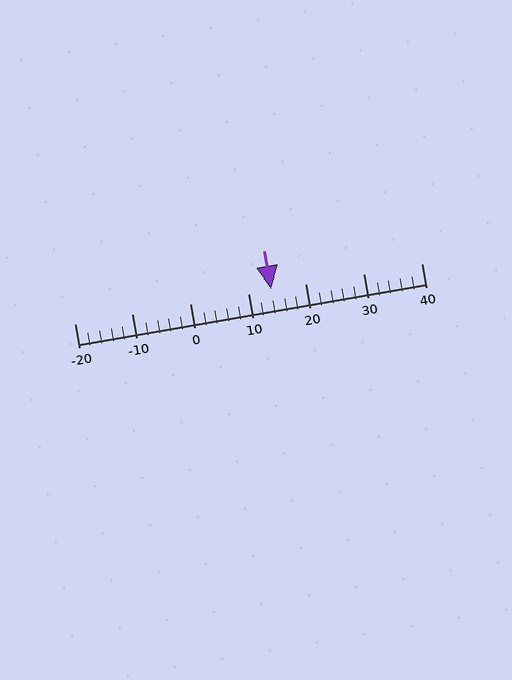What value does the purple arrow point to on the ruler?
The purple arrow points to approximately 14.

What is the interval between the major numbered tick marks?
The major tick marks are spaced 10 units apart.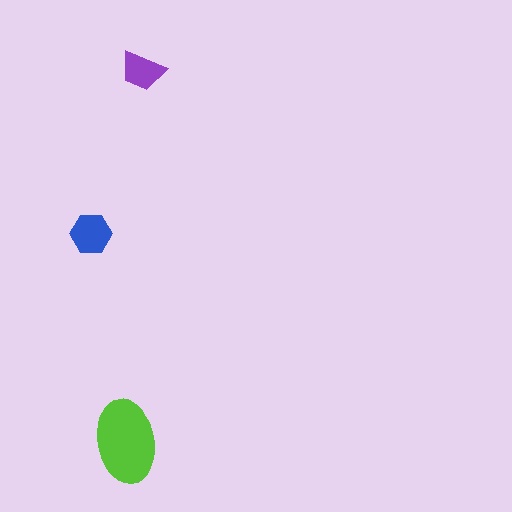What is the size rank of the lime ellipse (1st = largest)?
1st.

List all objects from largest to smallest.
The lime ellipse, the blue hexagon, the purple trapezoid.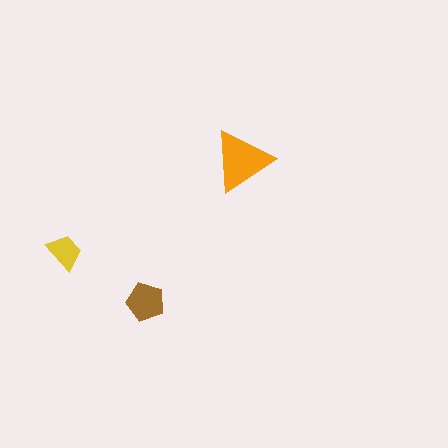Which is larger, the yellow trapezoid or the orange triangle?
The orange triangle.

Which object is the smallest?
The yellow trapezoid.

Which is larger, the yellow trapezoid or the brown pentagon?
The brown pentagon.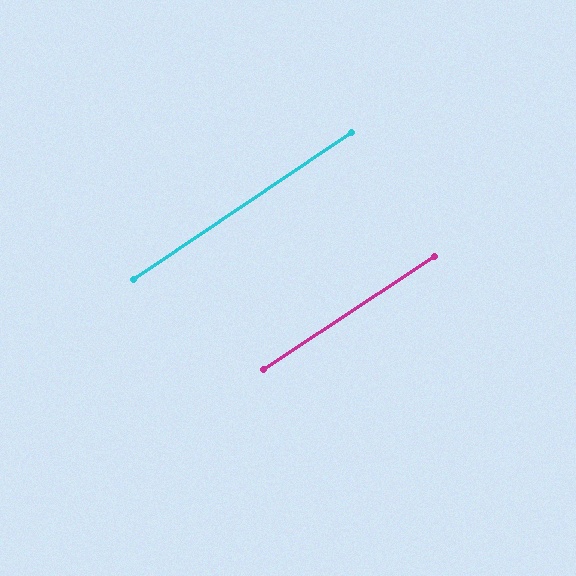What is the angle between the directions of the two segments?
Approximately 1 degree.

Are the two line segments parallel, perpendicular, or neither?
Parallel — their directions differ by only 0.5°.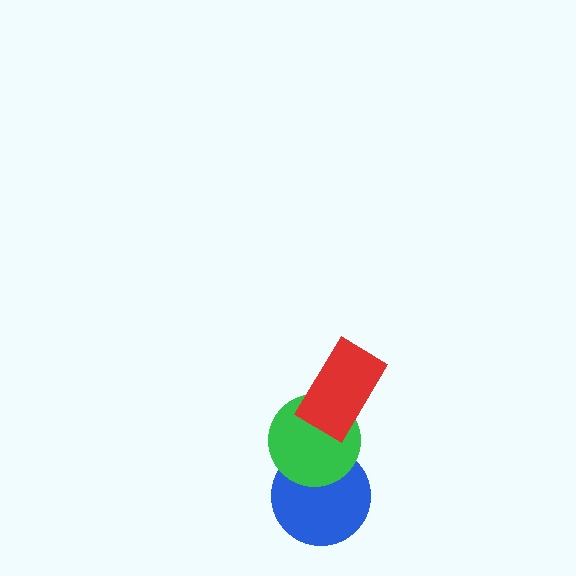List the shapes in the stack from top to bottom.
From top to bottom: the red rectangle, the green circle, the blue circle.